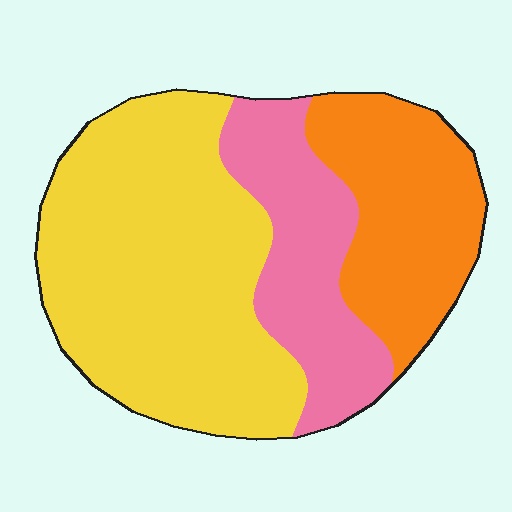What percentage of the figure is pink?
Pink covers about 25% of the figure.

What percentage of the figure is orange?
Orange covers around 25% of the figure.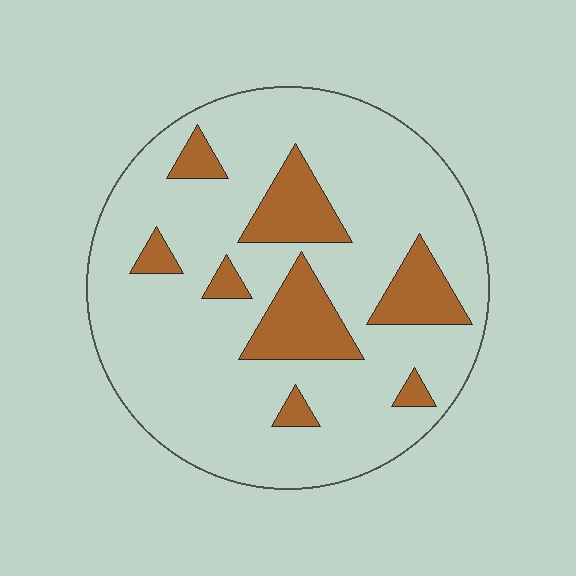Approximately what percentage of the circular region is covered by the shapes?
Approximately 20%.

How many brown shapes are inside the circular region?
8.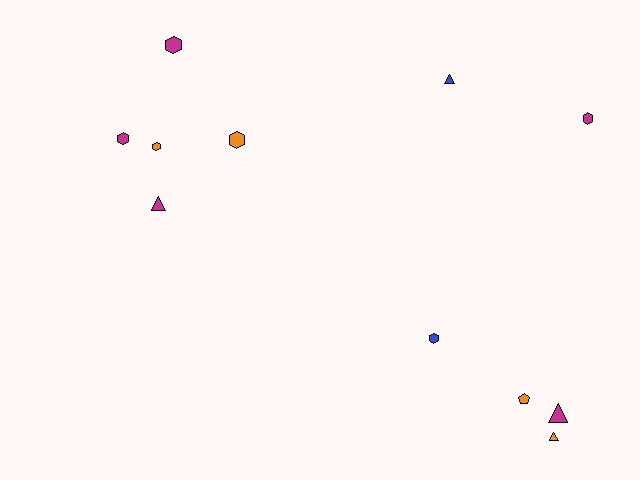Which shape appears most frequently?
Hexagon, with 6 objects.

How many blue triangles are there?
There is 1 blue triangle.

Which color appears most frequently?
Magenta, with 5 objects.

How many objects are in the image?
There are 11 objects.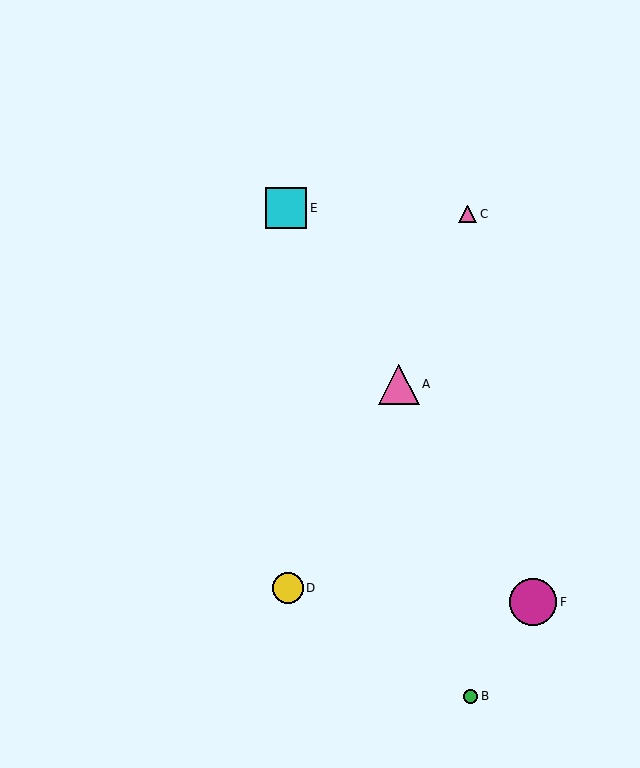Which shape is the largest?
The magenta circle (labeled F) is the largest.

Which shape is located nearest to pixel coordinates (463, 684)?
The green circle (labeled B) at (471, 696) is nearest to that location.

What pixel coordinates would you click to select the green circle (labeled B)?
Click at (471, 696) to select the green circle B.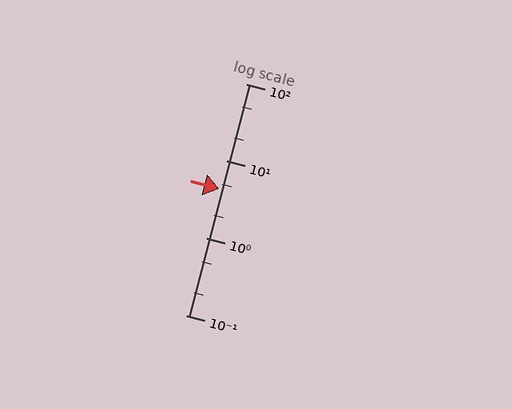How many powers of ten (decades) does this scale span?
The scale spans 3 decades, from 0.1 to 100.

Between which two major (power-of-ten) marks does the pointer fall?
The pointer is between 1 and 10.